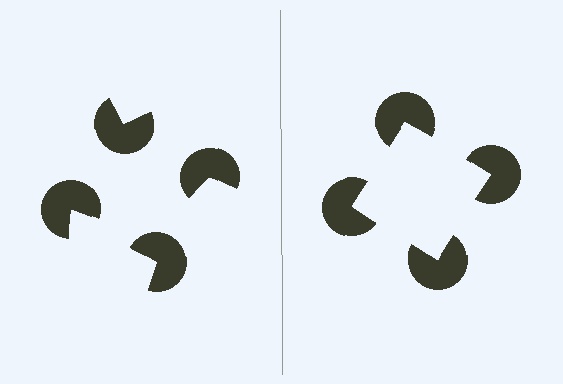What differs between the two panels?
The pac-man discs are positioned identically on both sides; only the wedge orientations differ. On the right they align to a square; on the left they are misaligned.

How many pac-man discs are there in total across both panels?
8 — 4 on each side.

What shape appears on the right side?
An illusory square.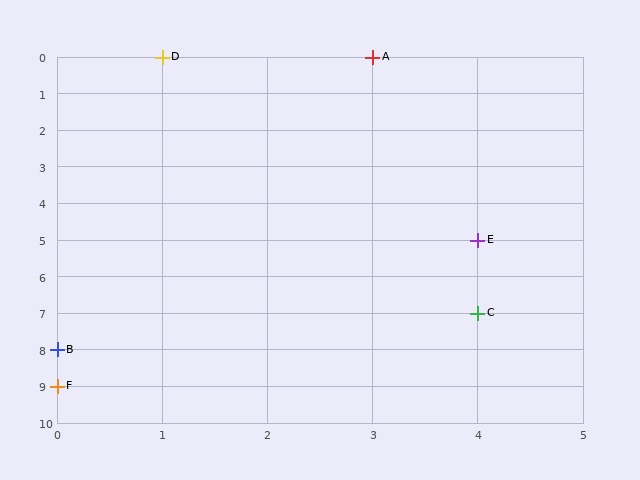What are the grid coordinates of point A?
Point A is at grid coordinates (3, 0).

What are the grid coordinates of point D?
Point D is at grid coordinates (1, 0).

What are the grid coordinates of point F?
Point F is at grid coordinates (0, 9).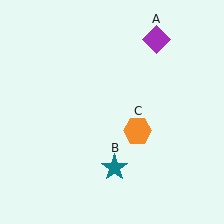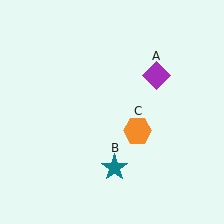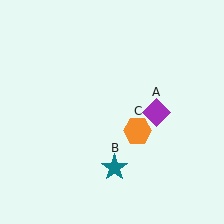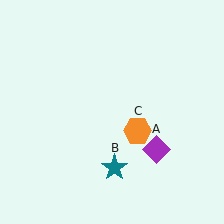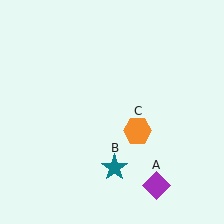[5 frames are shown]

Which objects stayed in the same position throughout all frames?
Teal star (object B) and orange hexagon (object C) remained stationary.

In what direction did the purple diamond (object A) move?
The purple diamond (object A) moved down.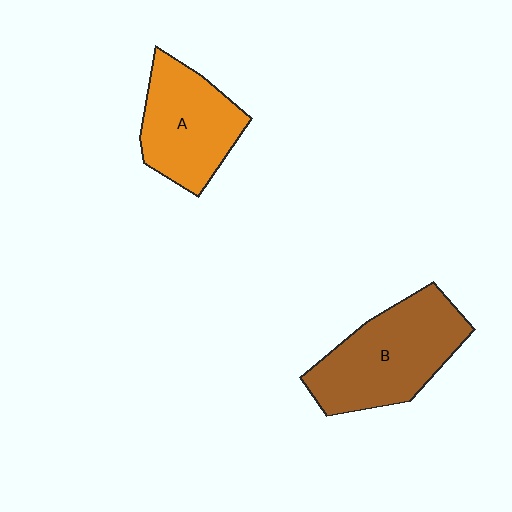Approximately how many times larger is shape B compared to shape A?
Approximately 1.2 times.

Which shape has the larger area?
Shape B (brown).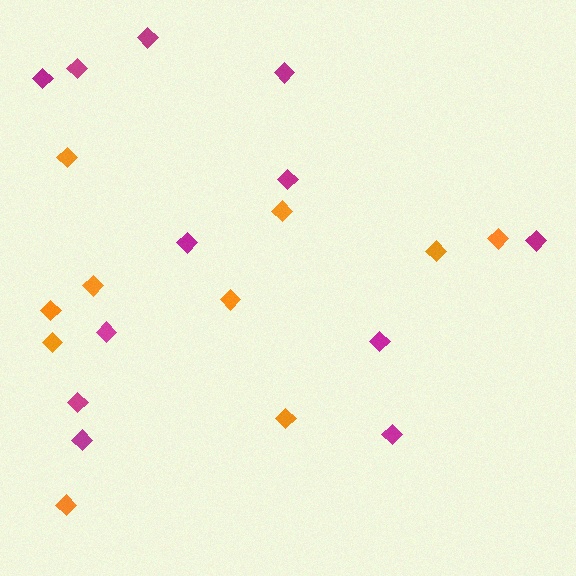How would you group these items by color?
There are 2 groups: one group of orange diamonds (10) and one group of magenta diamonds (12).